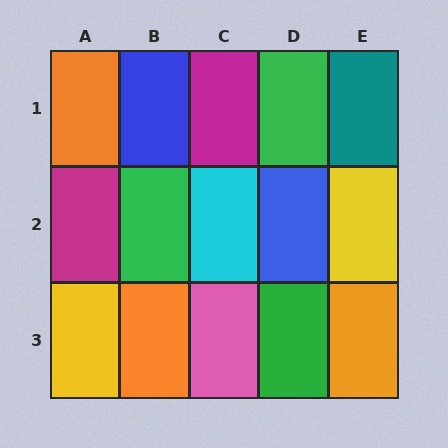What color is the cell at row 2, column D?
Blue.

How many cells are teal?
1 cell is teal.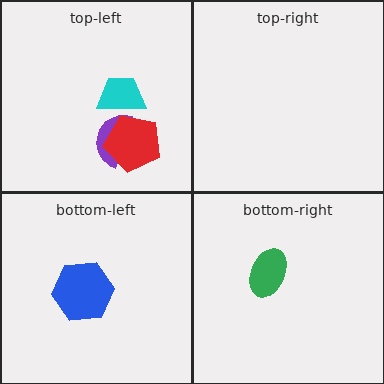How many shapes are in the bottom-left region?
1.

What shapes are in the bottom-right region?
The green ellipse.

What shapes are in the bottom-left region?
The blue hexagon.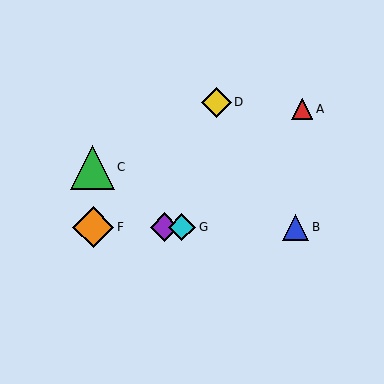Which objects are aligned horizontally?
Objects B, E, F, G are aligned horizontally.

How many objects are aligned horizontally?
4 objects (B, E, F, G) are aligned horizontally.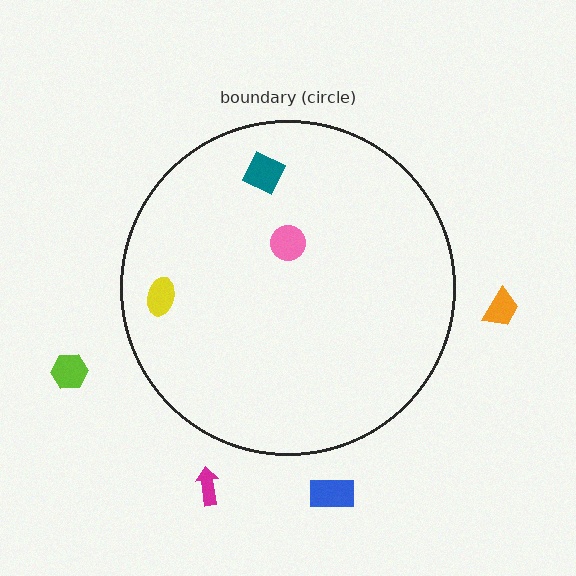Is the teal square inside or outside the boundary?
Inside.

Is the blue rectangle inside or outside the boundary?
Outside.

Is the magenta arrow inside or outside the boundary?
Outside.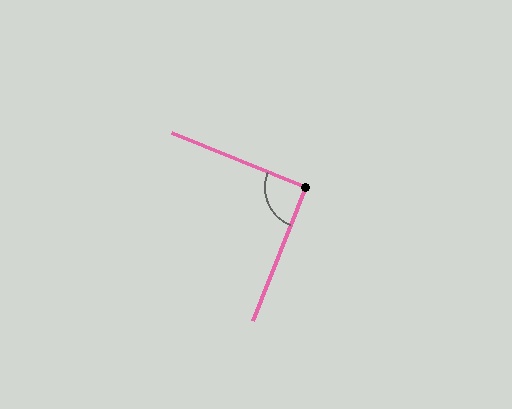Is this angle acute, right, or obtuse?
It is approximately a right angle.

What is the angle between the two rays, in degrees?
Approximately 90 degrees.